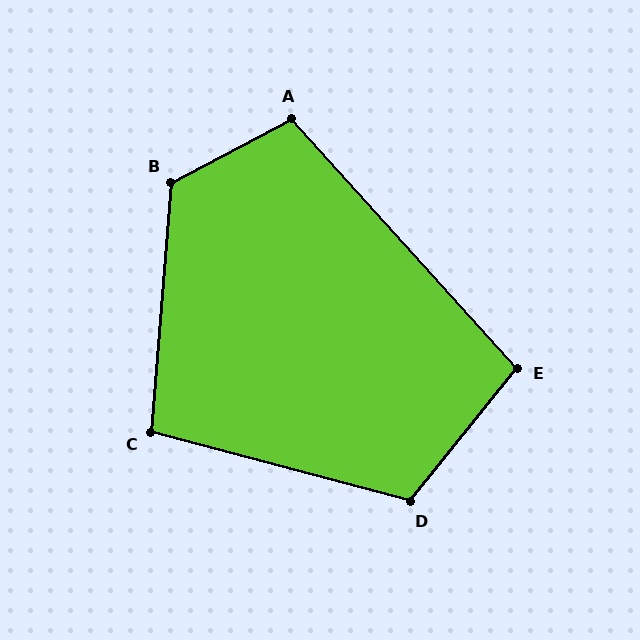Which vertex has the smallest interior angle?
E, at approximately 99 degrees.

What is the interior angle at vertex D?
Approximately 114 degrees (obtuse).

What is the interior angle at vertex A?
Approximately 104 degrees (obtuse).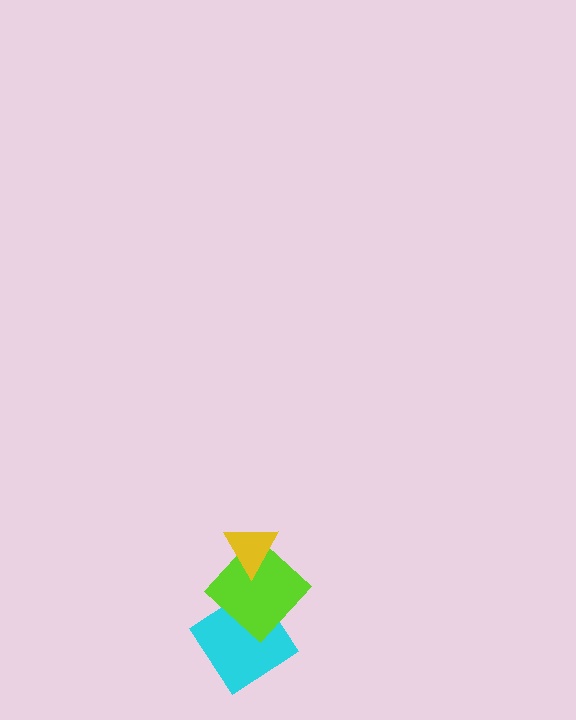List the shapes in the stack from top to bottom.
From top to bottom: the yellow triangle, the lime diamond, the cyan diamond.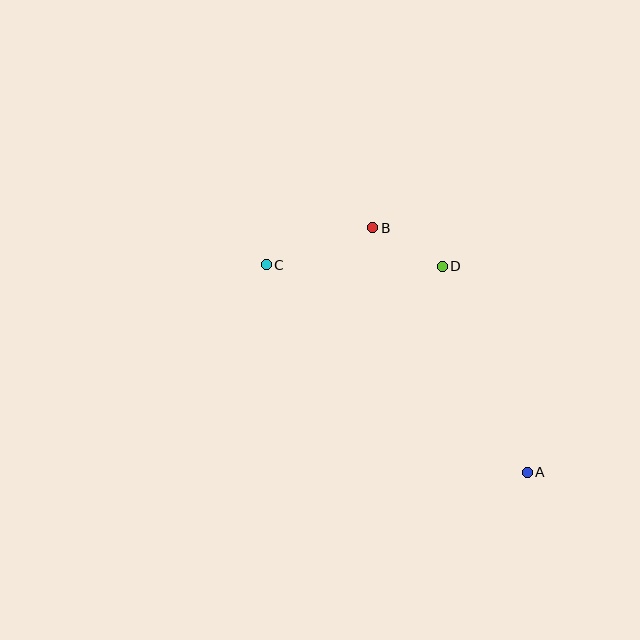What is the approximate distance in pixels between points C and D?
The distance between C and D is approximately 176 pixels.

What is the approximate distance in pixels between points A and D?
The distance between A and D is approximately 223 pixels.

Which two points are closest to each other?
Points B and D are closest to each other.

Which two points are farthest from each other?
Points A and C are farthest from each other.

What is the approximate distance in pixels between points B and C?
The distance between B and C is approximately 113 pixels.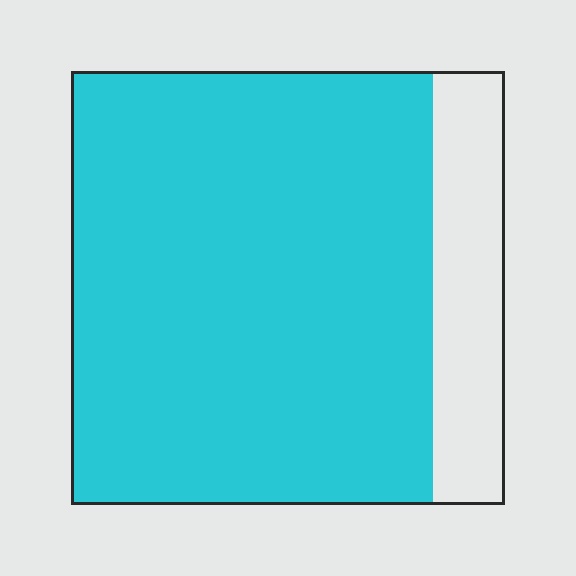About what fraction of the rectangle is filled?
About five sixths (5/6).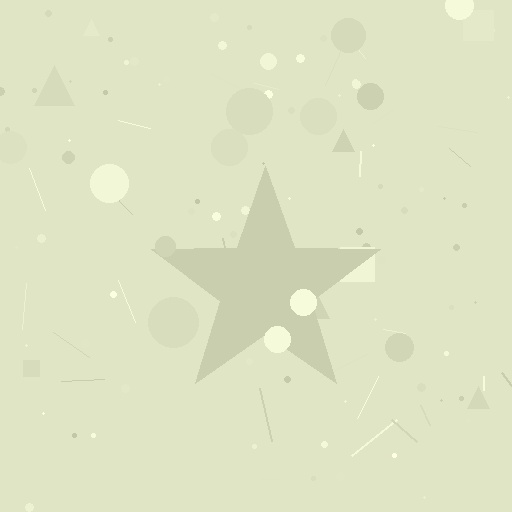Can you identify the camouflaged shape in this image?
The camouflaged shape is a star.